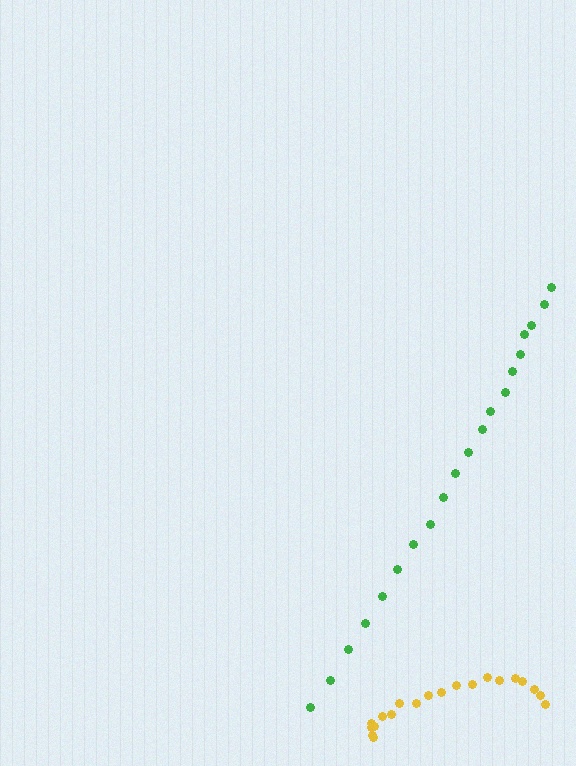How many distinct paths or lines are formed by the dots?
There are 2 distinct paths.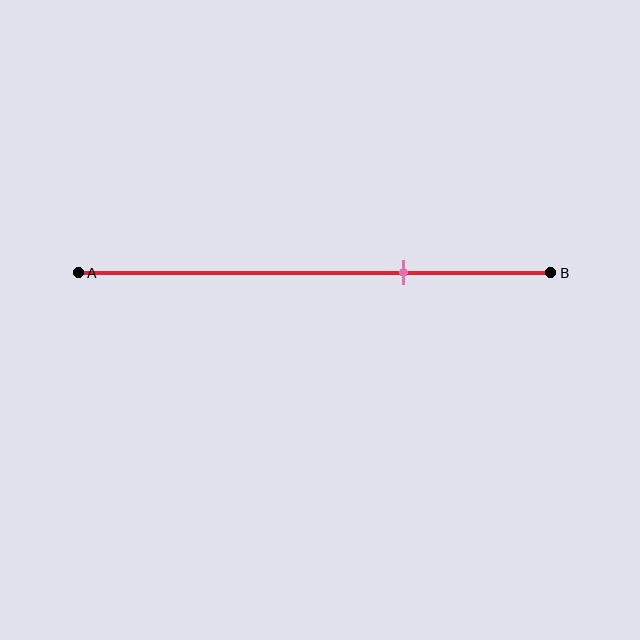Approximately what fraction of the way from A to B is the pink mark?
The pink mark is approximately 70% of the way from A to B.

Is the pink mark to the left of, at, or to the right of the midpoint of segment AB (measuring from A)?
The pink mark is to the right of the midpoint of segment AB.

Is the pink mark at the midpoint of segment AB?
No, the mark is at about 70% from A, not at the 50% midpoint.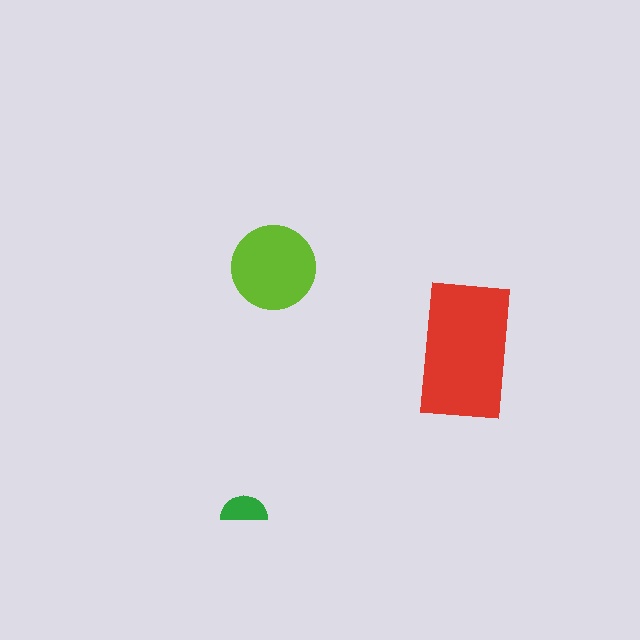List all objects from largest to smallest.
The red rectangle, the lime circle, the green semicircle.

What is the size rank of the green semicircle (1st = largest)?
3rd.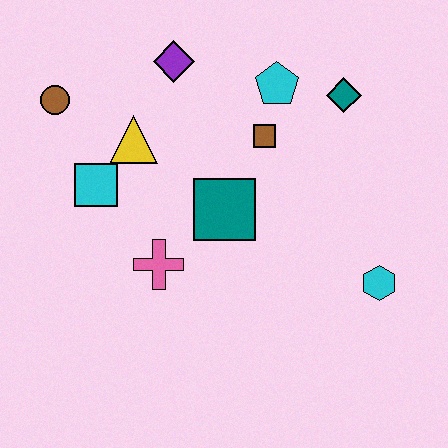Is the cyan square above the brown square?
No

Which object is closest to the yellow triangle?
The cyan square is closest to the yellow triangle.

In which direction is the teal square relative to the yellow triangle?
The teal square is to the right of the yellow triangle.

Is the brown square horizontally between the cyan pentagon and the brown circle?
Yes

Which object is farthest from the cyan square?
The cyan hexagon is farthest from the cyan square.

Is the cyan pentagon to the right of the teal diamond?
No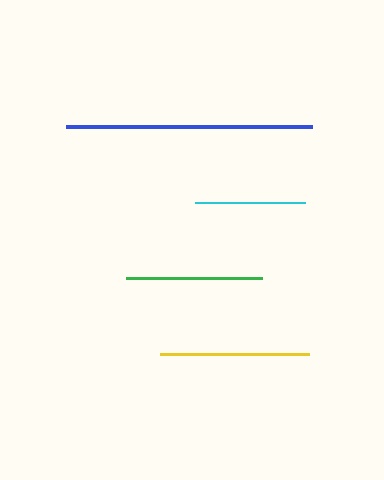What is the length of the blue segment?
The blue segment is approximately 246 pixels long.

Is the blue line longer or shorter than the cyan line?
The blue line is longer than the cyan line.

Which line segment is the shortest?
The cyan line is the shortest at approximately 110 pixels.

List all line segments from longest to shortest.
From longest to shortest: blue, yellow, green, cyan.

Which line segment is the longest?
The blue line is the longest at approximately 246 pixels.